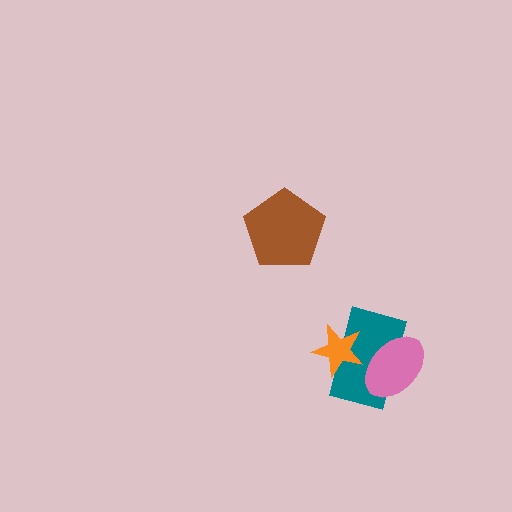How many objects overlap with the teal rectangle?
2 objects overlap with the teal rectangle.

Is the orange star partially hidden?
No, no other shape covers it.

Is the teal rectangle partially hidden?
Yes, it is partially covered by another shape.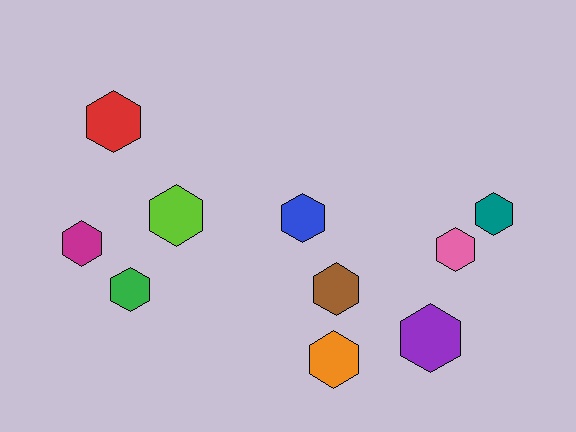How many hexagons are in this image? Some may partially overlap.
There are 10 hexagons.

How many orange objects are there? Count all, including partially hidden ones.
There is 1 orange object.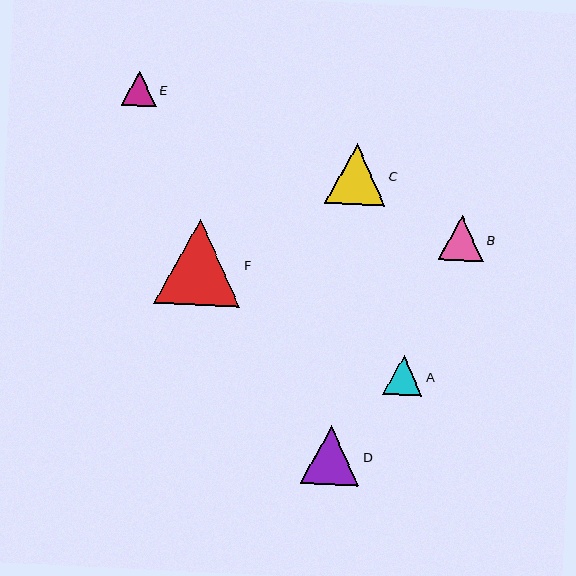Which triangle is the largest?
Triangle F is the largest with a size of approximately 86 pixels.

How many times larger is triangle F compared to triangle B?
Triangle F is approximately 1.9 times the size of triangle B.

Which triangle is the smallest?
Triangle E is the smallest with a size of approximately 35 pixels.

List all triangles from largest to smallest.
From largest to smallest: F, C, D, B, A, E.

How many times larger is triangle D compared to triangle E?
Triangle D is approximately 1.7 times the size of triangle E.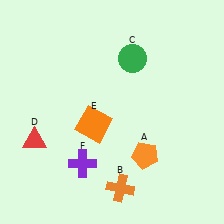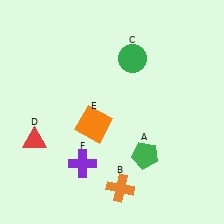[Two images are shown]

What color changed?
The pentagon (A) changed from orange in Image 1 to green in Image 2.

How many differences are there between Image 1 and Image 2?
There is 1 difference between the two images.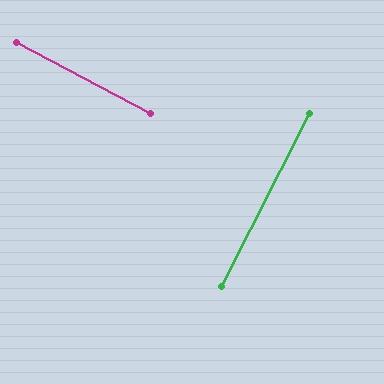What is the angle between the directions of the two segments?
Approximately 89 degrees.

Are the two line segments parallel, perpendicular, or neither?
Perpendicular — they meet at approximately 89°.